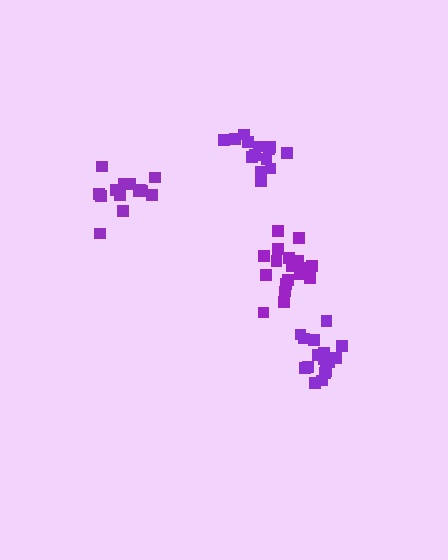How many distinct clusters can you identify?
There are 4 distinct clusters.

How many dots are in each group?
Group 1: 16 dots, Group 2: 14 dots, Group 3: 15 dots, Group 4: 18 dots (63 total).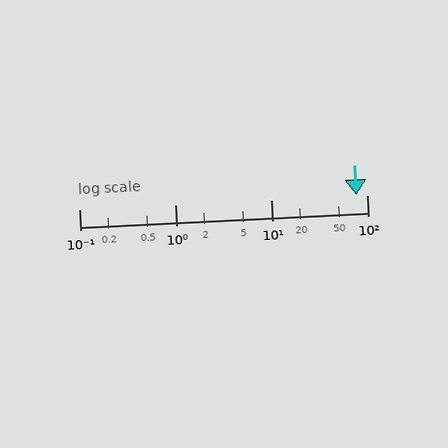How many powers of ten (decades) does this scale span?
The scale spans 3 decades, from 0.1 to 100.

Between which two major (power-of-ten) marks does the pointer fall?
The pointer is between 10 and 100.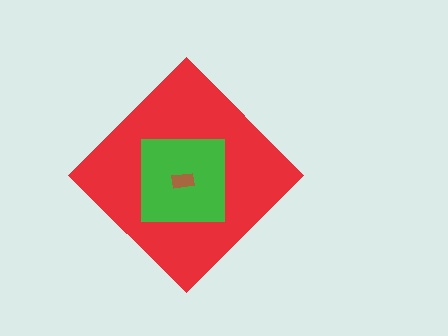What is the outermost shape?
The red diamond.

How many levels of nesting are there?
3.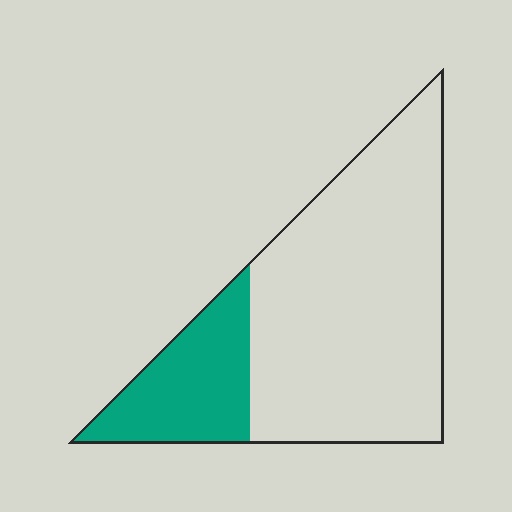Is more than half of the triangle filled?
No.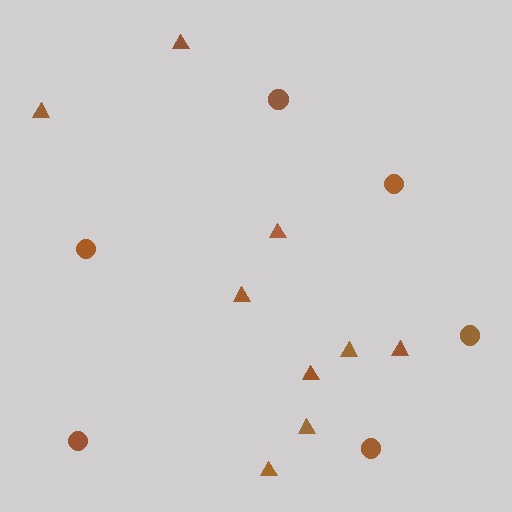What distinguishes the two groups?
There are 2 groups: one group of triangles (9) and one group of circles (6).